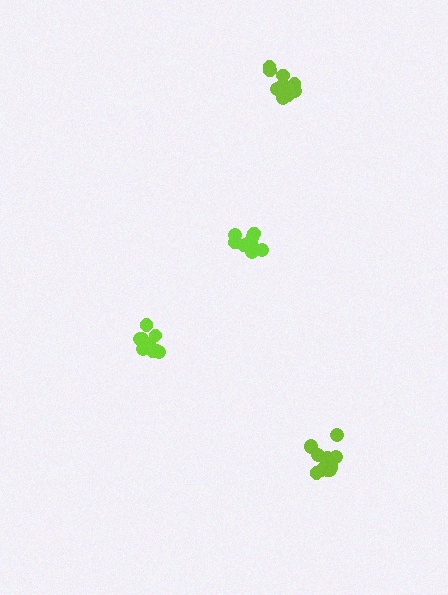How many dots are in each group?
Group 1: 10 dots, Group 2: 13 dots, Group 3: 11 dots, Group 4: 12 dots (46 total).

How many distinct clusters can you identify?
There are 4 distinct clusters.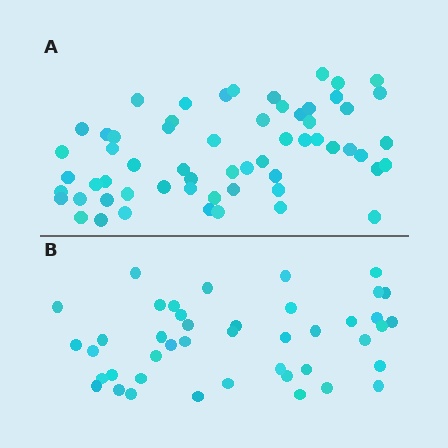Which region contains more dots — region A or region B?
Region A (the top region) has more dots.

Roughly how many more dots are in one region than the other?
Region A has approximately 15 more dots than region B.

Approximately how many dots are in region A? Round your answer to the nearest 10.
About 60 dots.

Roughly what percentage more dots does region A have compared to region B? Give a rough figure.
About 40% more.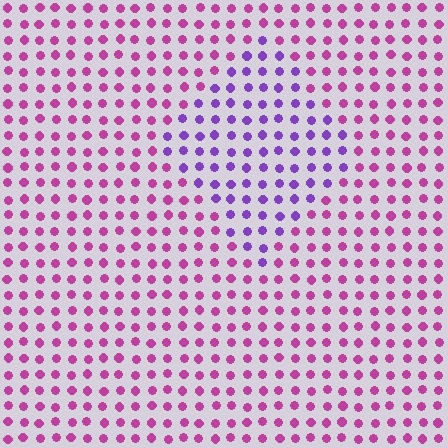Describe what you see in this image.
The image is filled with small magenta elements in a uniform arrangement. A diamond-shaped region is visible where the elements are tinted to a slightly different hue, forming a subtle color boundary.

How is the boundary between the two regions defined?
The boundary is defined purely by a slight shift in hue (about 43 degrees). Spacing, size, and orientation are identical on both sides.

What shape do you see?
I see a diamond.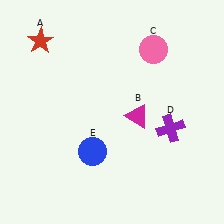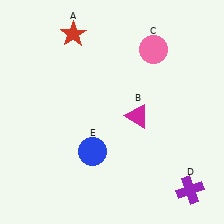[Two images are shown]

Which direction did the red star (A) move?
The red star (A) moved right.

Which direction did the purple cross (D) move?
The purple cross (D) moved down.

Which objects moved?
The objects that moved are: the red star (A), the purple cross (D).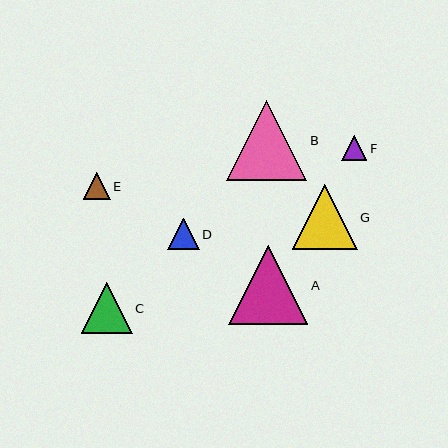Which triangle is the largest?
Triangle B is the largest with a size of approximately 80 pixels.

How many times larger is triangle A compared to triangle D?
Triangle A is approximately 2.5 times the size of triangle D.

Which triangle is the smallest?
Triangle F is the smallest with a size of approximately 25 pixels.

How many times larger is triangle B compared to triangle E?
Triangle B is approximately 3.0 times the size of triangle E.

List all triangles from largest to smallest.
From largest to smallest: B, A, G, C, D, E, F.